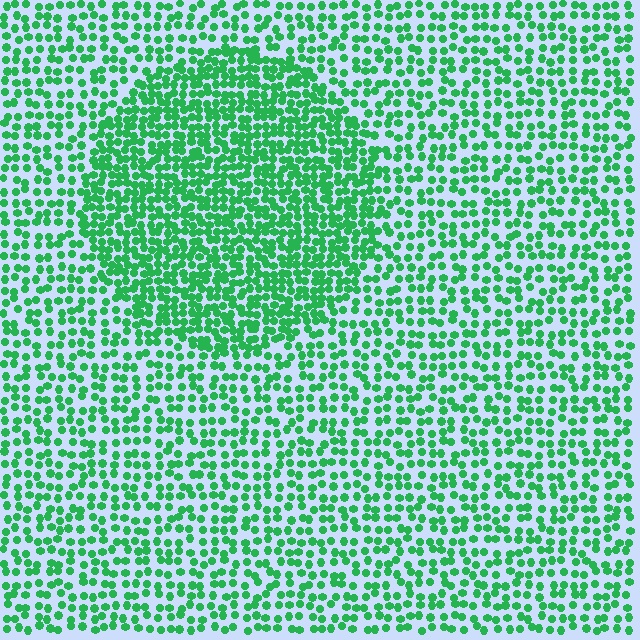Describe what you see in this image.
The image contains small green elements arranged at two different densities. A circle-shaped region is visible where the elements are more densely packed than the surrounding area.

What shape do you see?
I see a circle.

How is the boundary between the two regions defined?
The boundary is defined by a change in element density (approximately 1.8x ratio). All elements are the same color, size, and shape.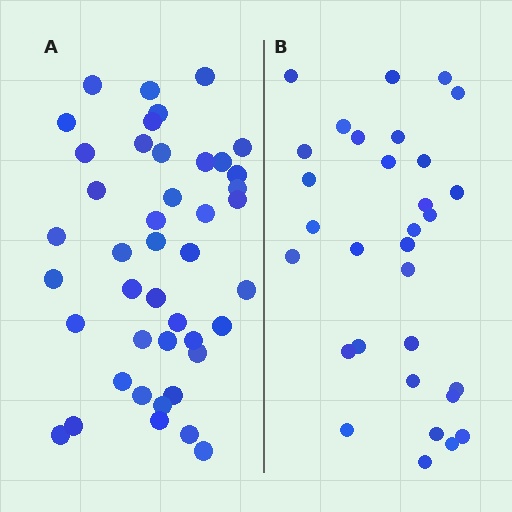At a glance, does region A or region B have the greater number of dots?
Region A (the left region) has more dots.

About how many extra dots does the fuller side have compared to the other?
Region A has roughly 12 or so more dots than region B.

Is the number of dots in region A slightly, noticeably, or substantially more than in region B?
Region A has noticeably more, but not dramatically so. The ratio is roughly 1.4 to 1.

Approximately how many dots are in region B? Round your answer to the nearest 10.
About 30 dots. (The exact count is 31, which rounds to 30.)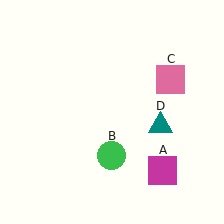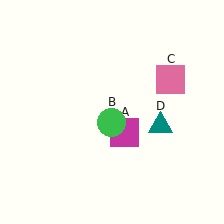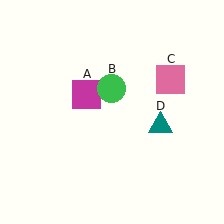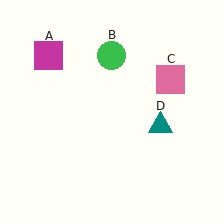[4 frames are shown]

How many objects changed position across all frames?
2 objects changed position: magenta square (object A), green circle (object B).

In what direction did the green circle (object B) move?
The green circle (object B) moved up.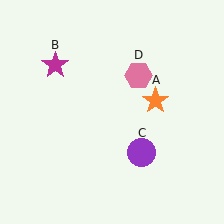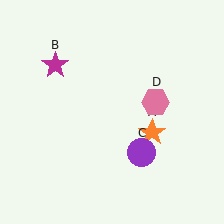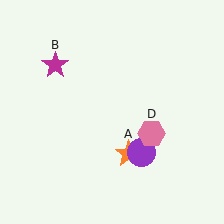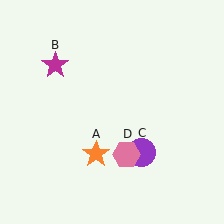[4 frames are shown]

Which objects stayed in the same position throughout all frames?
Magenta star (object B) and purple circle (object C) remained stationary.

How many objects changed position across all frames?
2 objects changed position: orange star (object A), pink hexagon (object D).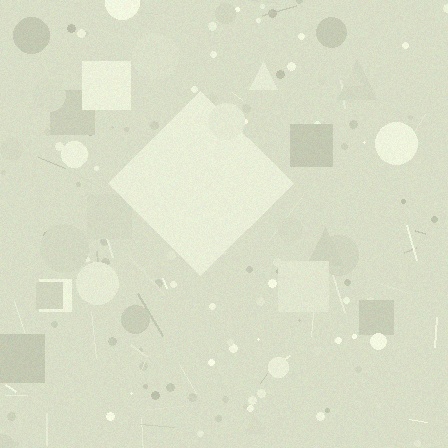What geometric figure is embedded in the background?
A diamond is embedded in the background.